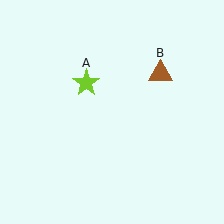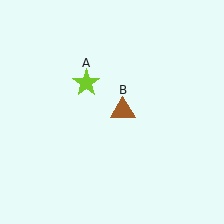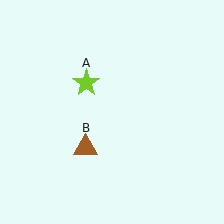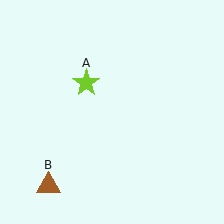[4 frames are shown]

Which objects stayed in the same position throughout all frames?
Lime star (object A) remained stationary.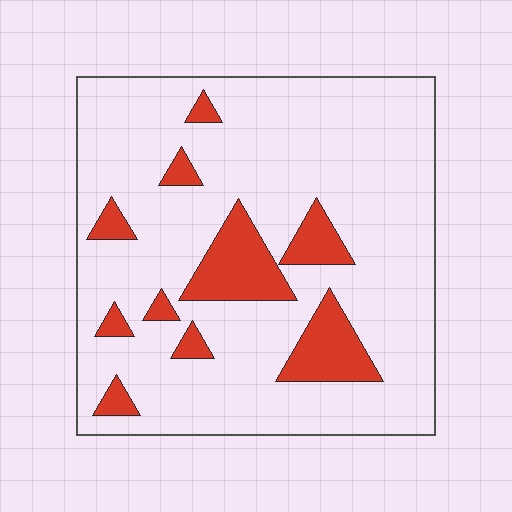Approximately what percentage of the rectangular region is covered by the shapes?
Approximately 15%.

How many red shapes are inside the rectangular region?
10.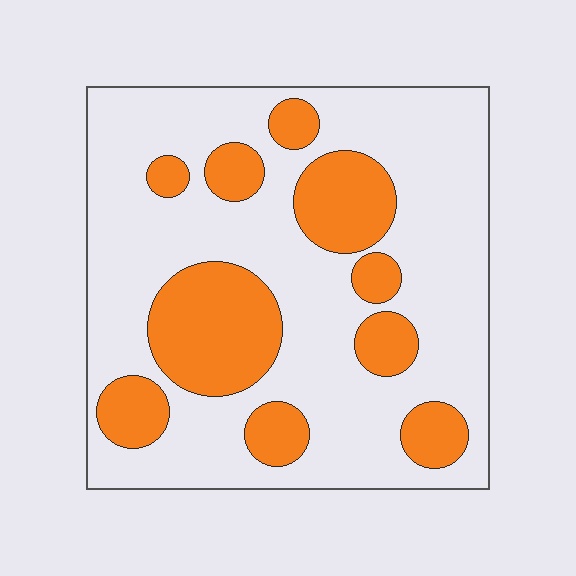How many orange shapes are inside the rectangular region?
10.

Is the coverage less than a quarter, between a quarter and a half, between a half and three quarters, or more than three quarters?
Between a quarter and a half.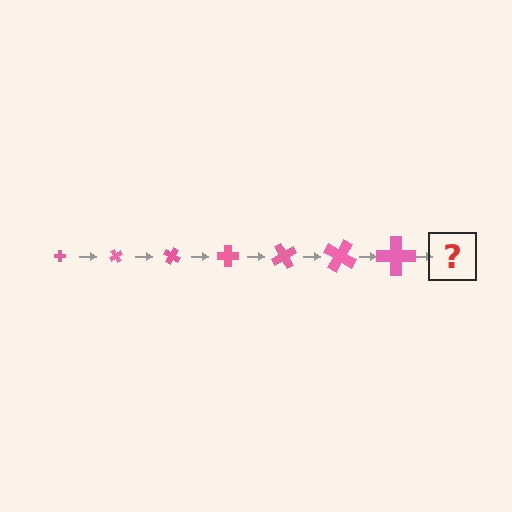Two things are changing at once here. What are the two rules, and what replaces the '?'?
The two rules are that the cross grows larger each step and it rotates 60 degrees each step. The '?' should be a cross, larger than the previous one and rotated 420 degrees from the start.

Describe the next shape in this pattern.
It should be a cross, larger than the previous one and rotated 420 degrees from the start.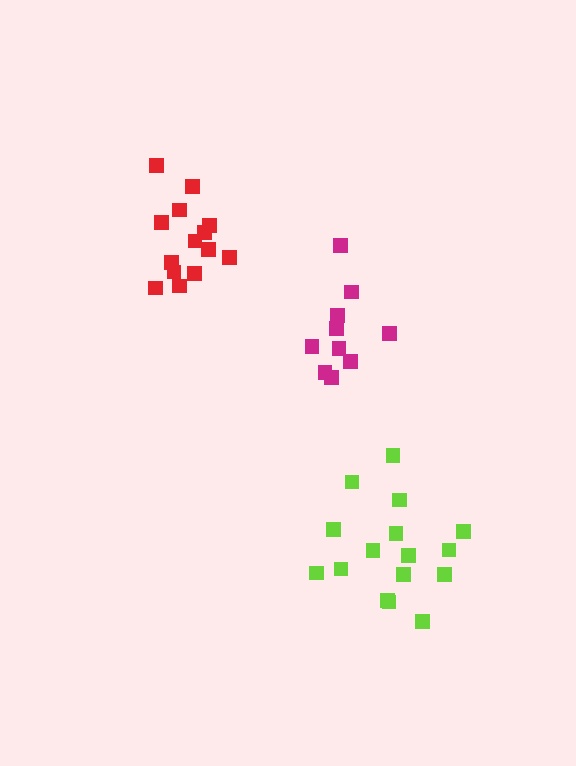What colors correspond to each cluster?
The clusters are colored: red, lime, magenta.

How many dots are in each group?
Group 1: 14 dots, Group 2: 16 dots, Group 3: 10 dots (40 total).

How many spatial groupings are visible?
There are 3 spatial groupings.